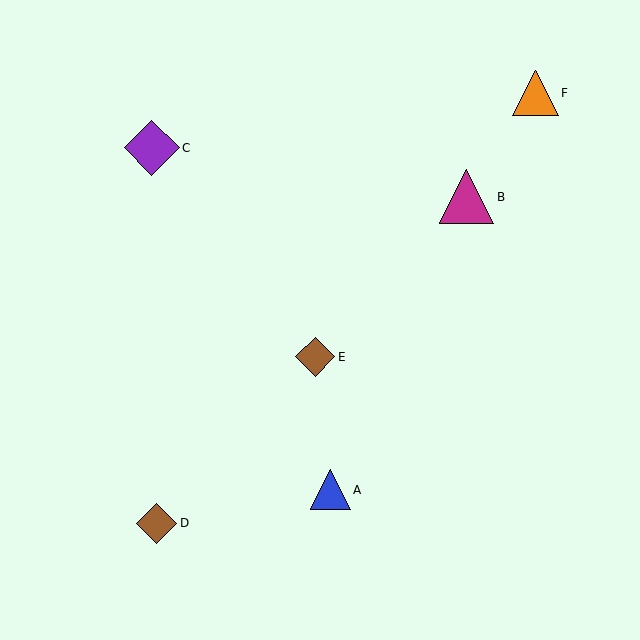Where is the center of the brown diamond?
The center of the brown diamond is at (157, 523).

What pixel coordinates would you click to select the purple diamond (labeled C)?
Click at (152, 148) to select the purple diamond C.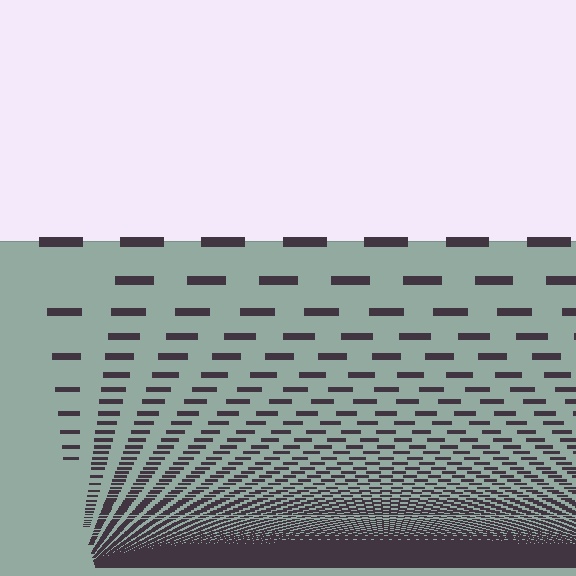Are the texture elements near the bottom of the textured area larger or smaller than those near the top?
Smaller. The gradient is inverted — elements near the bottom are smaller and denser.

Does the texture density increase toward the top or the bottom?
Density increases toward the bottom.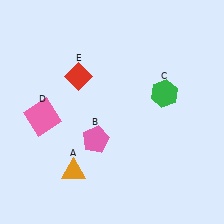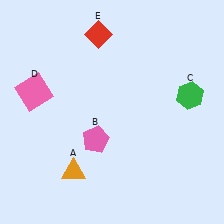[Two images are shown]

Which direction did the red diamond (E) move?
The red diamond (E) moved up.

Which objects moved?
The objects that moved are: the green hexagon (C), the pink square (D), the red diamond (E).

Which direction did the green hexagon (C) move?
The green hexagon (C) moved right.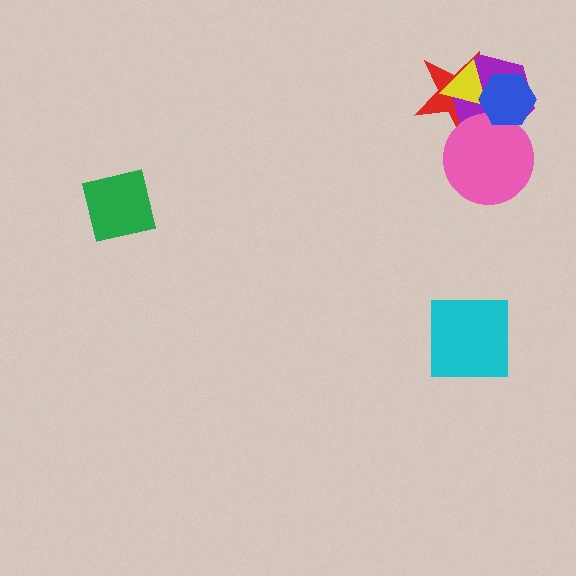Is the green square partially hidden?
No, no other shape covers it.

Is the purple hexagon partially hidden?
Yes, it is partially covered by another shape.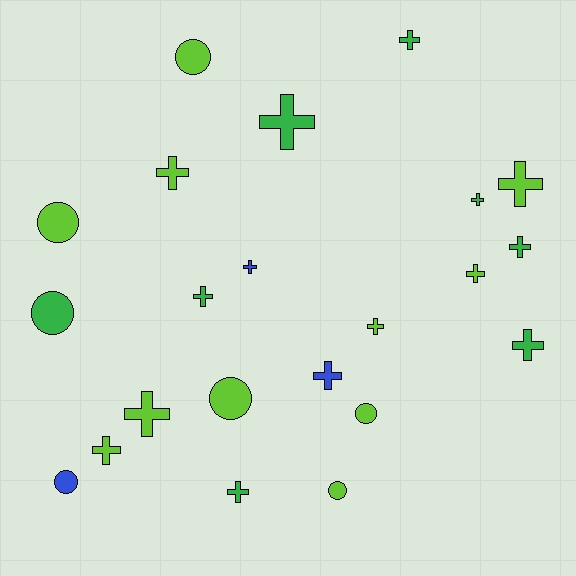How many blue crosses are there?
There are 2 blue crosses.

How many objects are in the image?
There are 22 objects.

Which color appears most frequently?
Lime, with 11 objects.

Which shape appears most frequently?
Cross, with 15 objects.